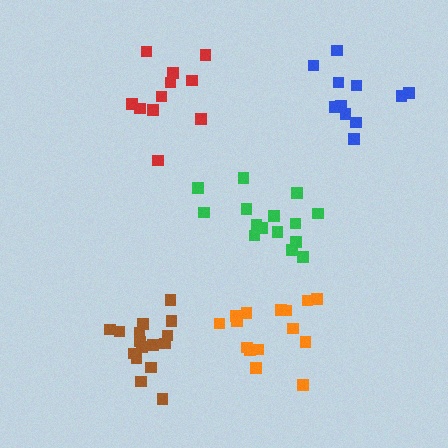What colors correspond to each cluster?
The clusters are colored: brown, orange, green, blue, red.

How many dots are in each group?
Group 1: 16 dots, Group 2: 15 dots, Group 3: 15 dots, Group 4: 11 dots, Group 5: 11 dots (68 total).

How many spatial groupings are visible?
There are 5 spatial groupings.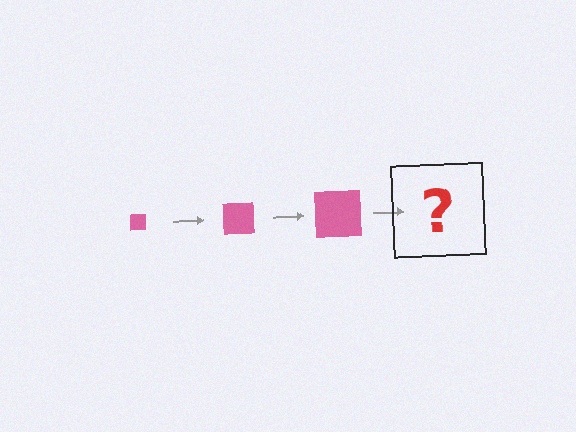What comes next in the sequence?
The next element should be a pink square, larger than the previous one.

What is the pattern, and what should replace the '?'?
The pattern is that the square gets progressively larger each step. The '?' should be a pink square, larger than the previous one.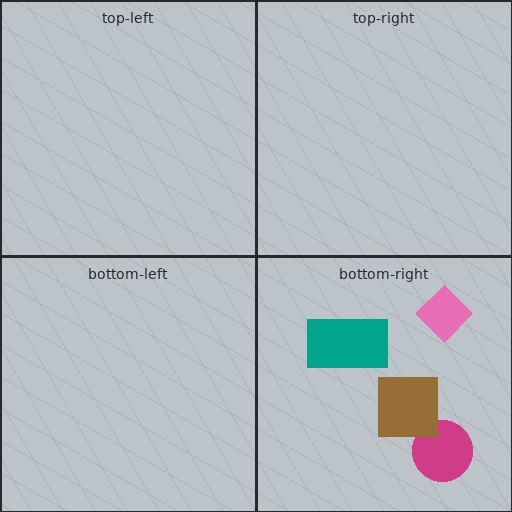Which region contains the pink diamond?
The bottom-right region.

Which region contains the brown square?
The bottom-right region.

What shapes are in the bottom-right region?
The pink diamond, the teal rectangle, the magenta circle, the brown square.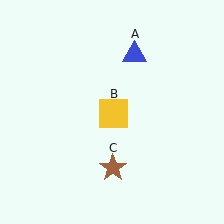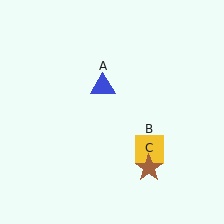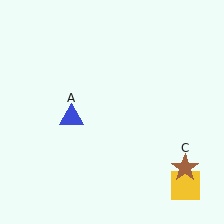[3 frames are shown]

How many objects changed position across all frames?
3 objects changed position: blue triangle (object A), yellow square (object B), brown star (object C).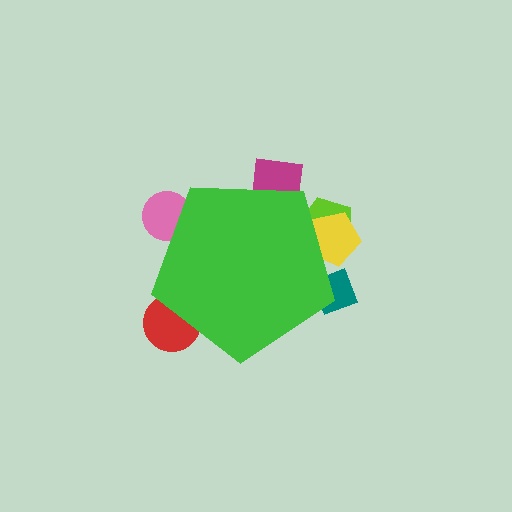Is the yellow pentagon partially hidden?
Yes, the yellow pentagon is partially hidden behind the green pentagon.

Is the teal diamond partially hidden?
Yes, the teal diamond is partially hidden behind the green pentagon.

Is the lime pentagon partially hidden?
Yes, the lime pentagon is partially hidden behind the green pentagon.